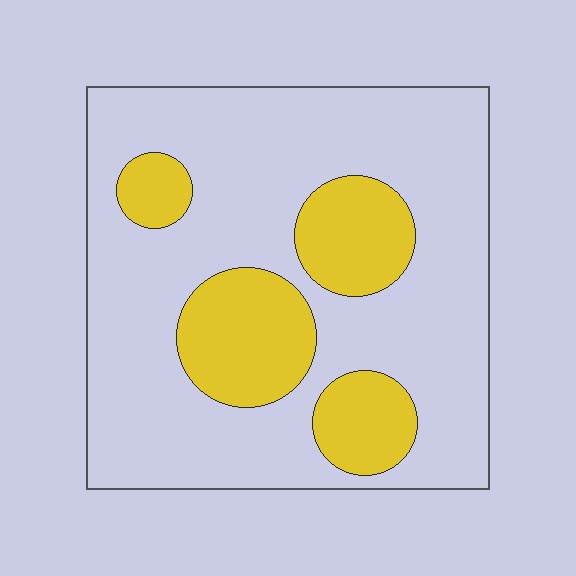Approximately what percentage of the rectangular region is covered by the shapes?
Approximately 25%.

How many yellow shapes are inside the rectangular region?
4.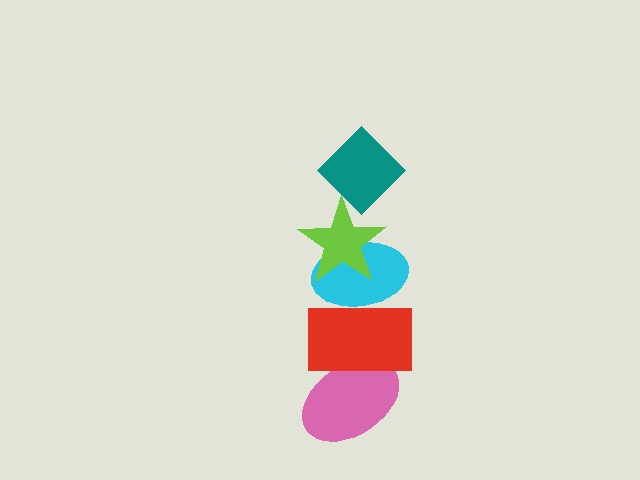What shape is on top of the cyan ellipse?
The lime star is on top of the cyan ellipse.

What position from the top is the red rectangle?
The red rectangle is 4th from the top.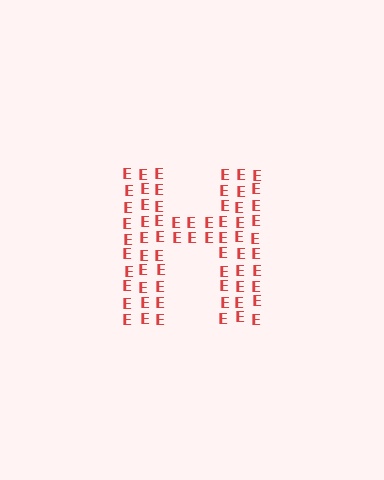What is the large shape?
The large shape is the letter H.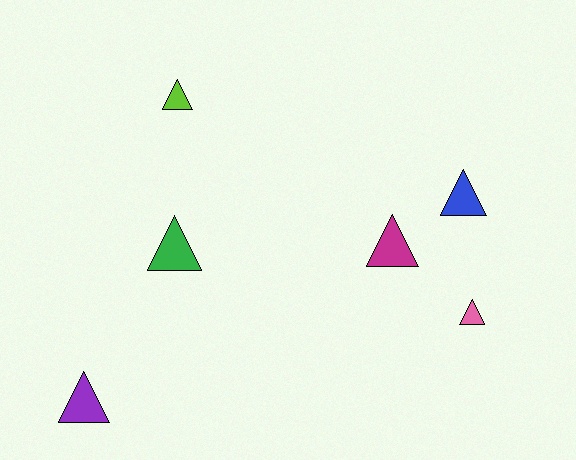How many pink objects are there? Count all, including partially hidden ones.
There is 1 pink object.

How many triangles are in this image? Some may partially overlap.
There are 6 triangles.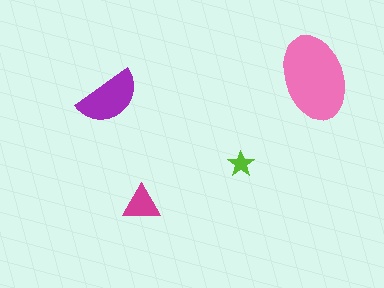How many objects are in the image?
There are 4 objects in the image.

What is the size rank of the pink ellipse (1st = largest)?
1st.